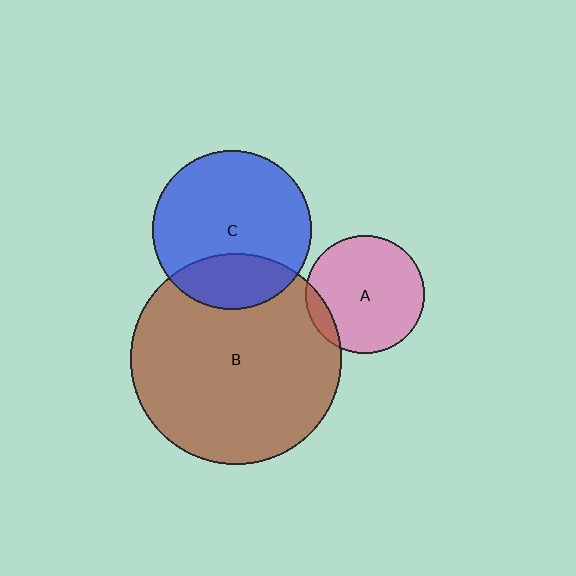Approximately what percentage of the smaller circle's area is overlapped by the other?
Approximately 25%.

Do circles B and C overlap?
Yes.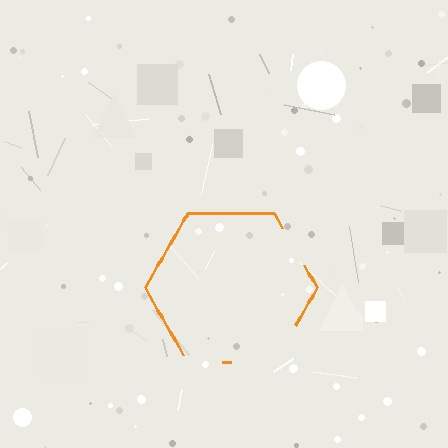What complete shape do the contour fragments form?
The contour fragments form a hexagon.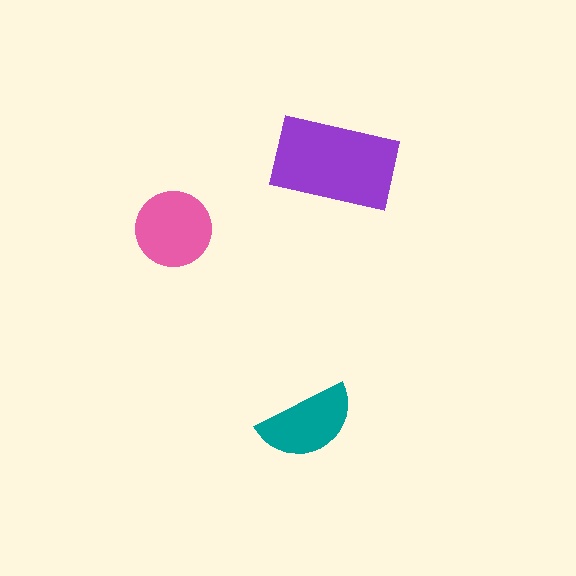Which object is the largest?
The purple rectangle.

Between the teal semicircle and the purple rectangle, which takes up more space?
The purple rectangle.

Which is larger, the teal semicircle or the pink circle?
The pink circle.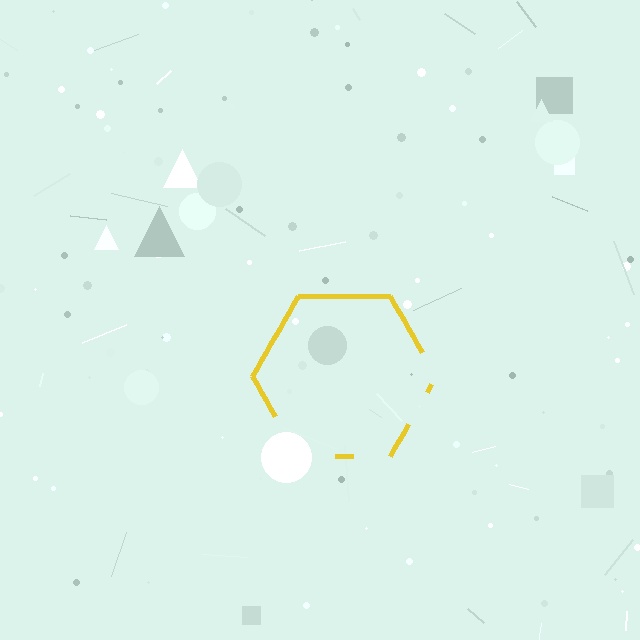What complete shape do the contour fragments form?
The contour fragments form a hexagon.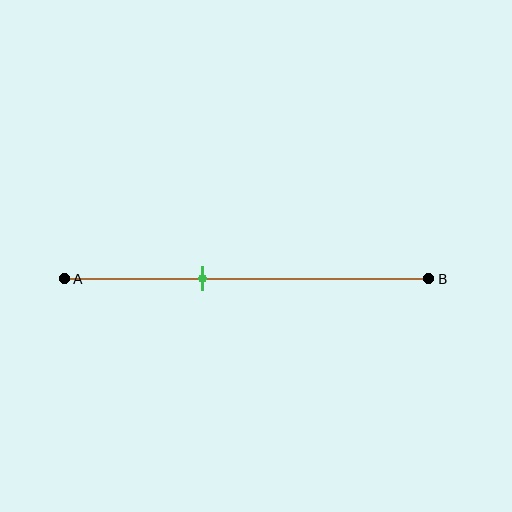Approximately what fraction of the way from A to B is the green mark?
The green mark is approximately 40% of the way from A to B.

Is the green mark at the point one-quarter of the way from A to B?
No, the mark is at about 40% from A, not at the 25% one-quarter point.